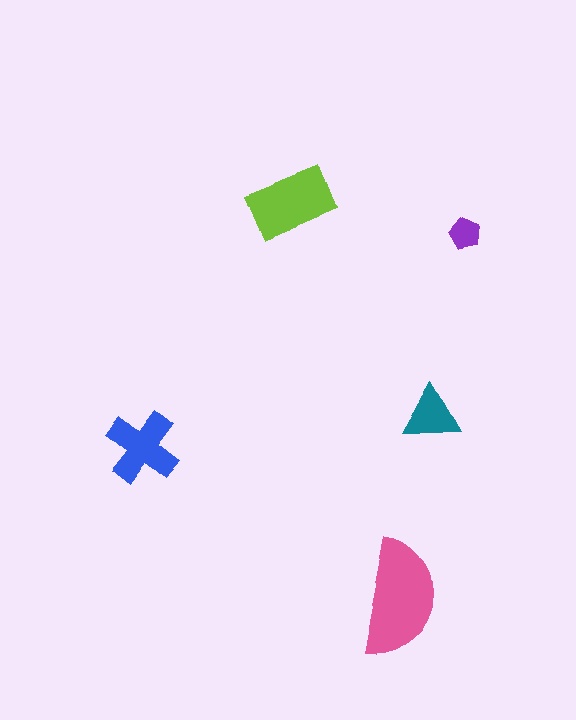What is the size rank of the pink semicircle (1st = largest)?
1st.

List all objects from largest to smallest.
The pink semicircle, the lime rectangle, the blue cross, the teal triangle, the purple pentagon.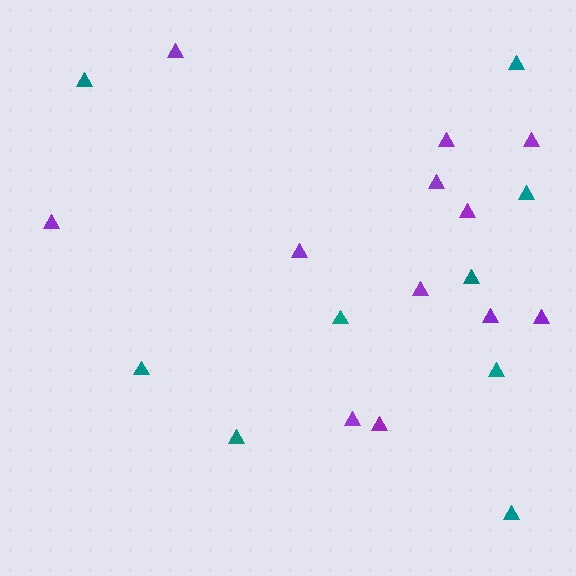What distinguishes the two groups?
There are 2 groups: one group of purple triangles (12) and one group of teal triangles (9).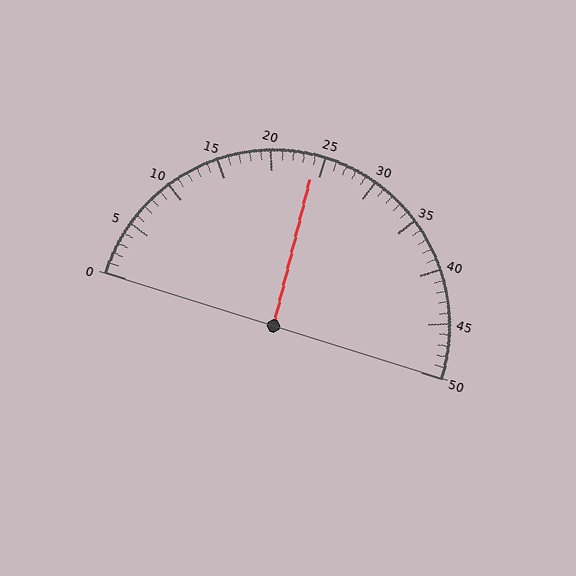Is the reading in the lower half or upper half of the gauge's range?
The reading is in the lower half of the range (0 to 50).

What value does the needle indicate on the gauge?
The needle indicates approximately 24.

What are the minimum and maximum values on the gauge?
The gauge ranges from 0 to 50.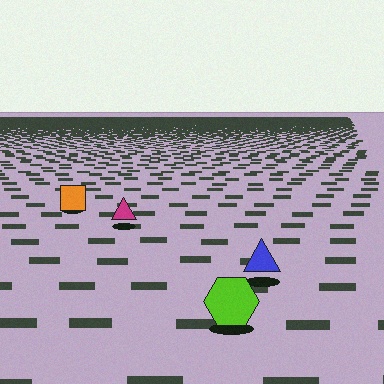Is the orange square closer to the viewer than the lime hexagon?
No. The lime hexagon is closer — you can tell from the texture gradient: the ground texture is coarser near it.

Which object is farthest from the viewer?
The orange square is farthest from the viewer. It appears smaller and the ground texture around it is denser.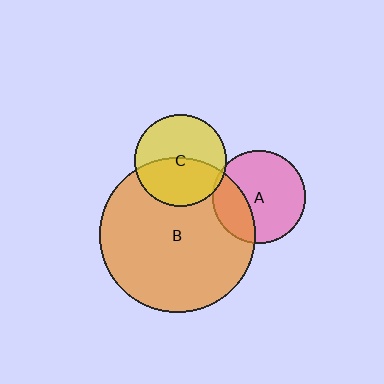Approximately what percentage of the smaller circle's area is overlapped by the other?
Approximately 5%.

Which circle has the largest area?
Circle B (orange).